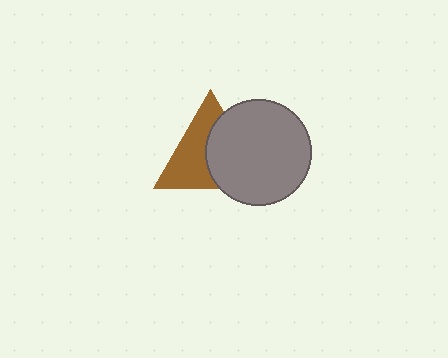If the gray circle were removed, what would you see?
You would see the complete brown triangle.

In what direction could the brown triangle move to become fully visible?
The brown triangle could move left. That would shift it out from behind the gray circle entirely.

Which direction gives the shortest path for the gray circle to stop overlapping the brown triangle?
Moving right gives the shortest separation.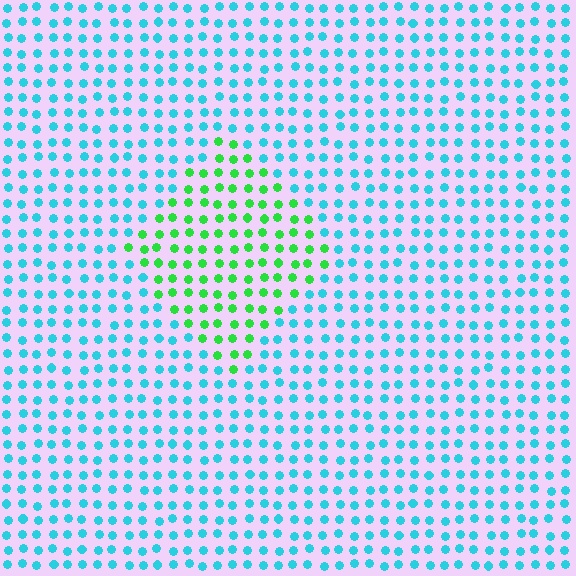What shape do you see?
I see a diamond.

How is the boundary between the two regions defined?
The boundary is defined purely by a slight shift in hue (about 59 degrees). Spacing, size, and orientation are identical on both sides.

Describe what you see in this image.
The image is filled with small cyan elements in a uniform arrangement. A diamond-shaped region is visible where the elements are tinted to a slightly different hue, forming a subtle color boundary.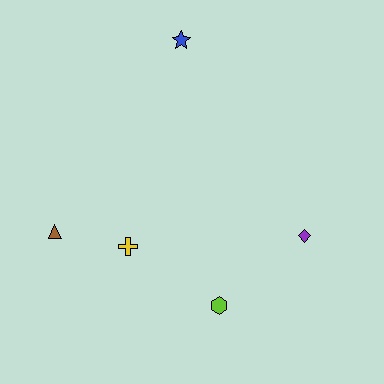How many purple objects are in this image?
There is 1 purple object.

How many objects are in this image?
There are 5 objects.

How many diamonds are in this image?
There is 1 diamond.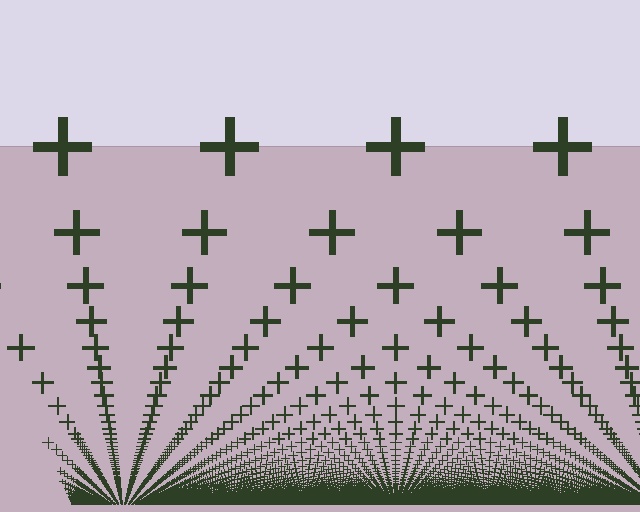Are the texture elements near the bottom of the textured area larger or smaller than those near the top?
Smaller. The gradient is inverted — elements near the bottom are smaller and denser.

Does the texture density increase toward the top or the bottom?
Density increases toward the bottom.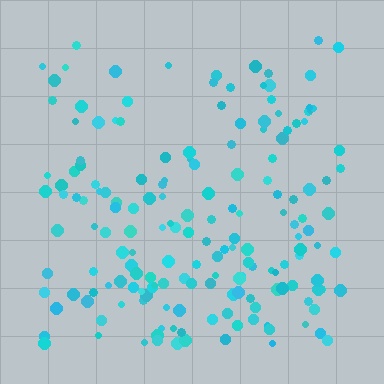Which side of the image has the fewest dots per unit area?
The top.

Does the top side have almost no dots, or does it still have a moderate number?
Still a moderate number, just noticeably fewer than the bottom.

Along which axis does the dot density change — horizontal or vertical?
Vertical.